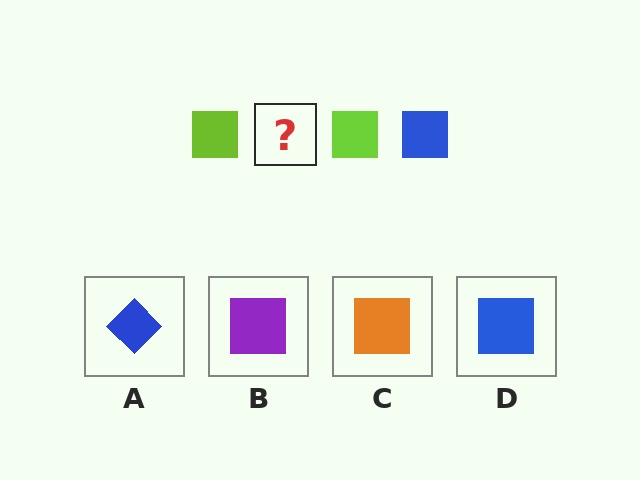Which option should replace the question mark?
Option D.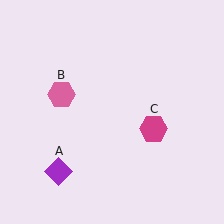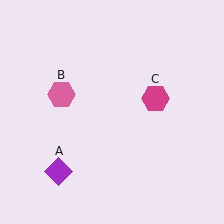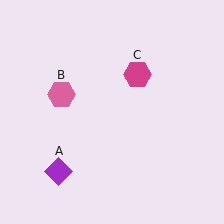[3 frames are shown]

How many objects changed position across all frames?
1 object changed position: magenta hexagon (object C).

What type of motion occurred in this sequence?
The magenta hexagon (object C) rotated counterclockwise around the center of the scene.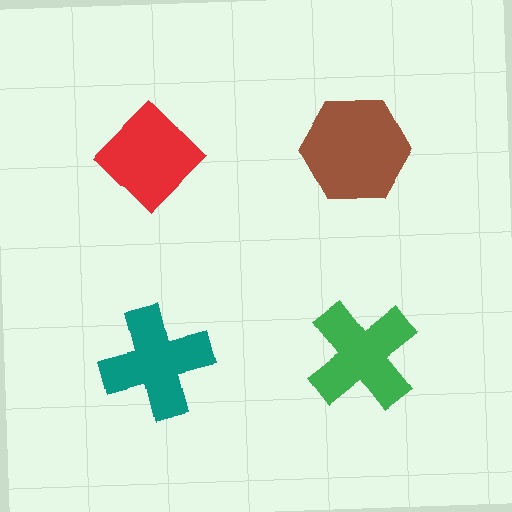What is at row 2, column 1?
A teal cross.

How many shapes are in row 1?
2 shapes.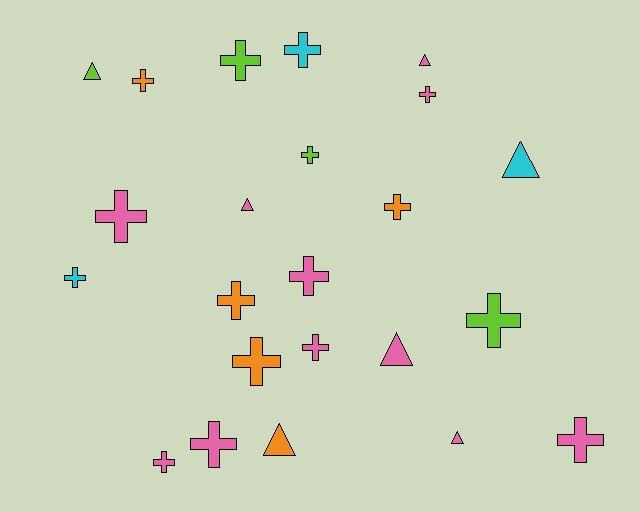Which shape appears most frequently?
Cross, with 16 objects.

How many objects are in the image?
There are 23 objects.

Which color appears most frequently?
Pink, with 11 objects.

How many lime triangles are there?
There is 1 lime triangle.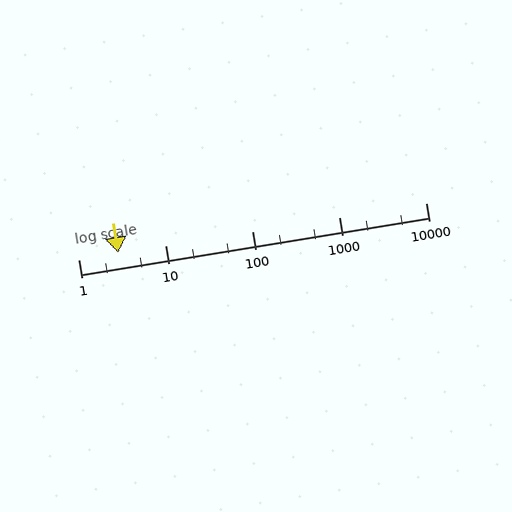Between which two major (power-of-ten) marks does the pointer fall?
The pointer is between 1 and 10.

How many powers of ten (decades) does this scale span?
The scale spans 4 decades, from 1 to 10000.